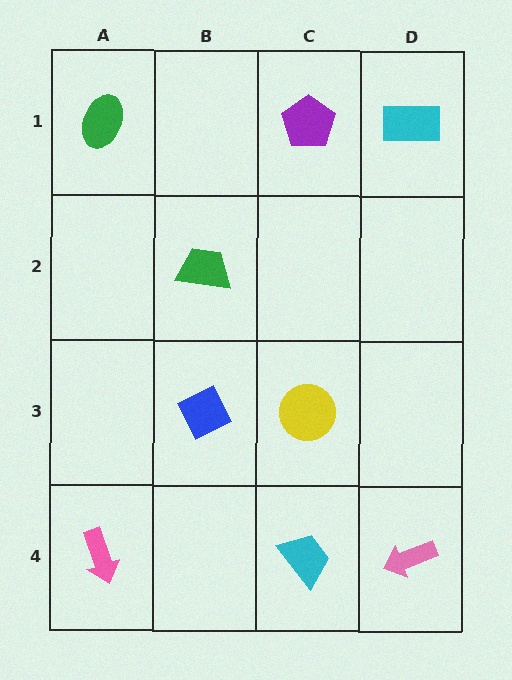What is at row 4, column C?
A cyan trapezoid.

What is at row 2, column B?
A green trapezoid.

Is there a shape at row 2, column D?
No, that cell is empty.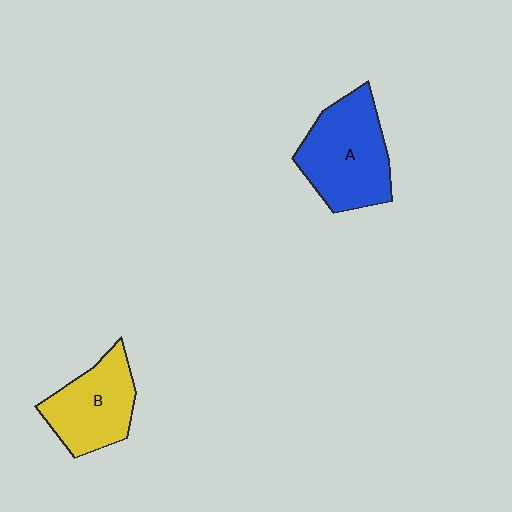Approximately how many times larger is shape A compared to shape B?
Approximately 1.3 times.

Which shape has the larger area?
Shape A (blue).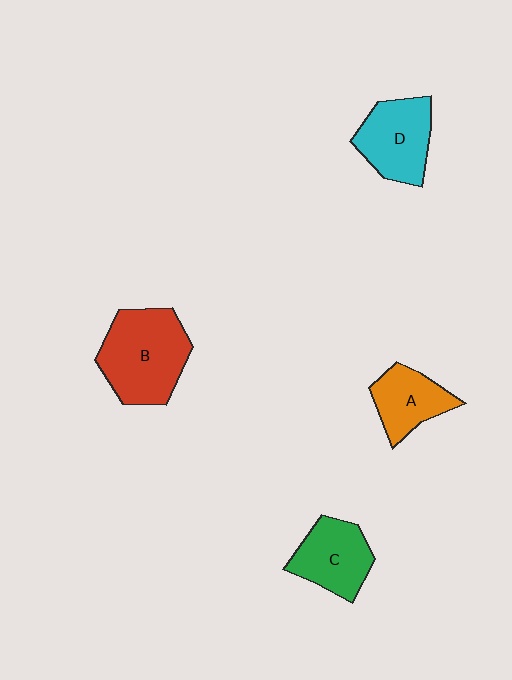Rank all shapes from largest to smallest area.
From largest to smallest: B (red), D (cyan), C (green), A (orange).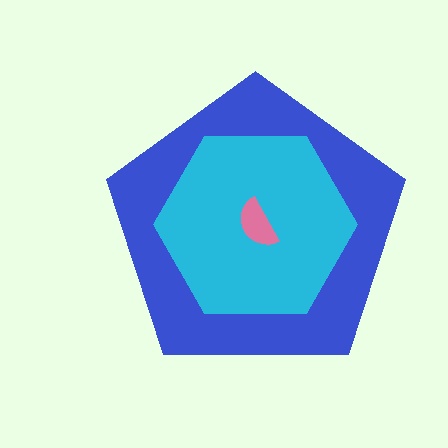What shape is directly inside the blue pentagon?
The cyan hexagon.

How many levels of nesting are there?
3.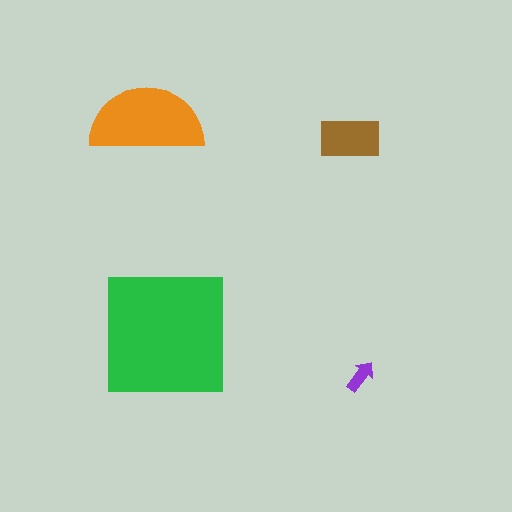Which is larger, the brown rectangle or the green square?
The green square.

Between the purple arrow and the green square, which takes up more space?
The green square.